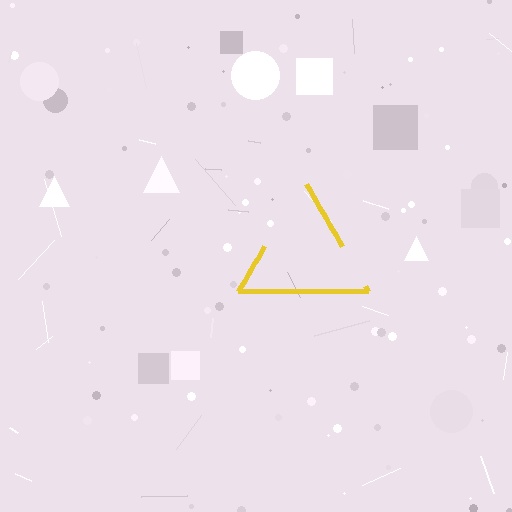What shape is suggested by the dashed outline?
The dashed outline suggests a triangle.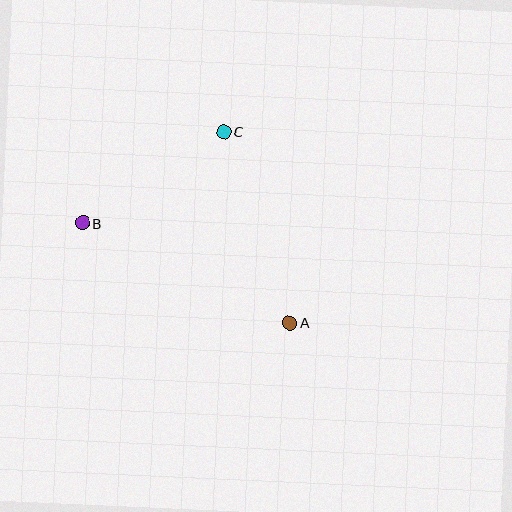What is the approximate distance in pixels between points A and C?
The distance between A and C is approximately 202 pixels.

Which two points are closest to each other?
Points B and C are closest to each other.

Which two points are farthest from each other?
Points A and B are farthest from each other.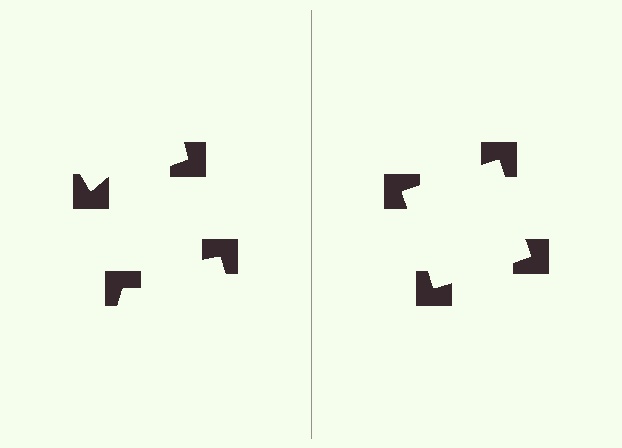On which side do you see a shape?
An illusory square appears on the right side. On the left side the wedge cuts are rotated, so no coherent shape forms.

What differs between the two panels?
The notched squares are positioned identically on both sides; only the wedge orientations differ. On the right they align to a square; on the left they are misaligned.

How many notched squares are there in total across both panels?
8 — 4 on each side.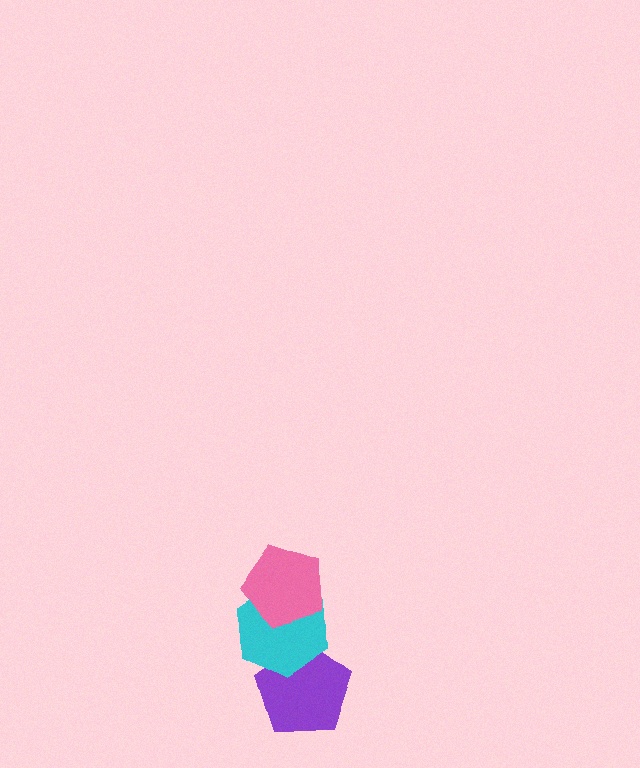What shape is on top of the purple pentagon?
The cyan hexagon is on top of the purple pentagon.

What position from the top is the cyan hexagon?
The cyan hexagon is 2nd from the top.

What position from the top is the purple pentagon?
The purple pentagon is 3rd from the top.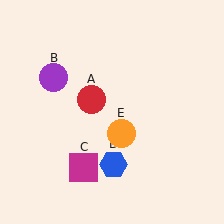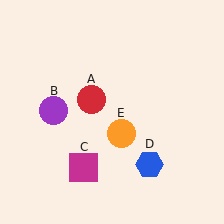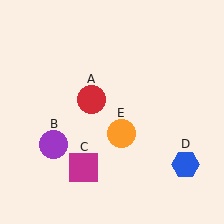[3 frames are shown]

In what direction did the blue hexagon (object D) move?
The blue hexagon (object D) moved right.